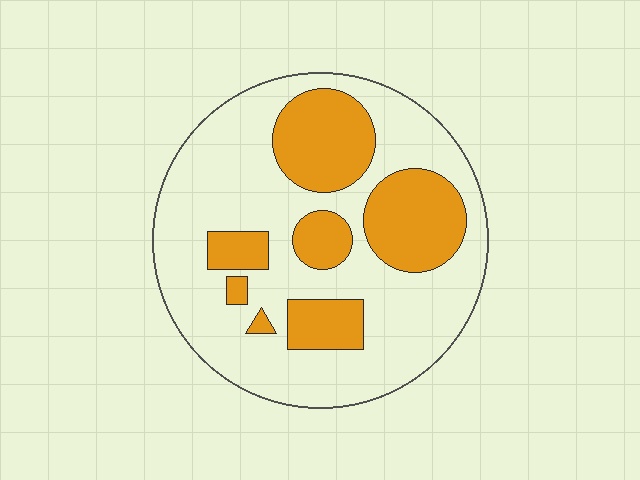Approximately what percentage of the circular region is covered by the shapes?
Approximately 30%.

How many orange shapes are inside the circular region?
7.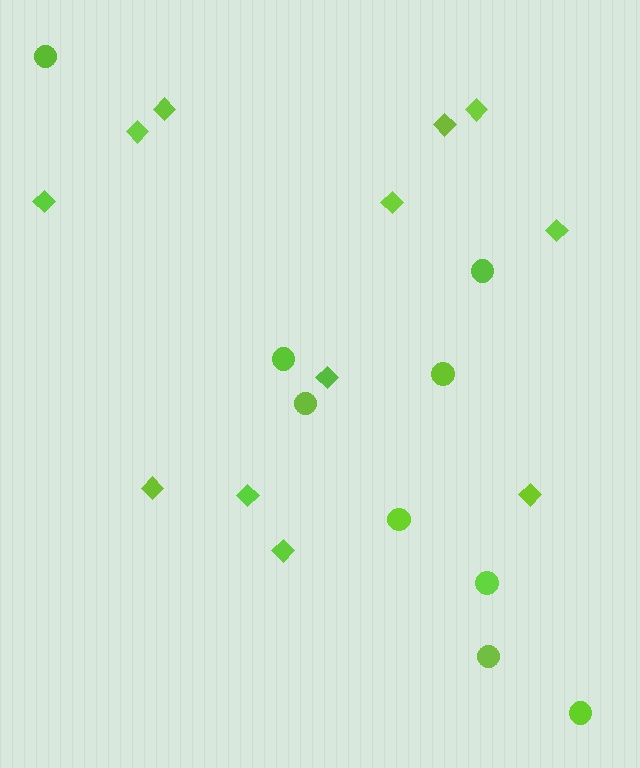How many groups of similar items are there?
There are 2 groups: one group of diamonds (12) and one group of circles (9).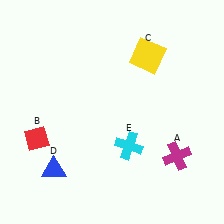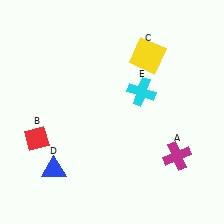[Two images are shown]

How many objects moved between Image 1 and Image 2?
1 object moved between the two images.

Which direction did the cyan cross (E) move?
The cyan cross (E) moved up.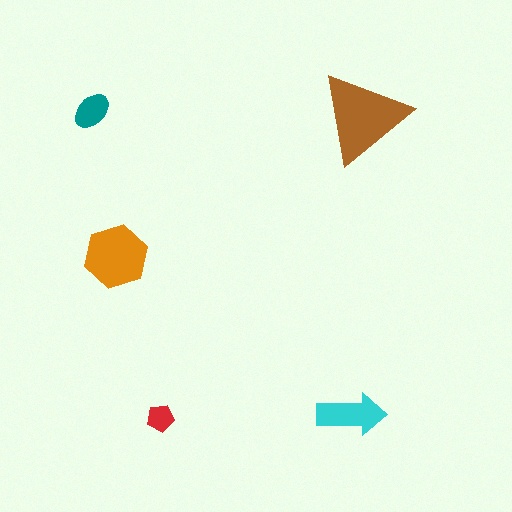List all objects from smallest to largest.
The red pentagon, the teal ellipse, the cyan arrow, the orange hexagon, the brown triangle.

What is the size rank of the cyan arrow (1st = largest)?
3rd.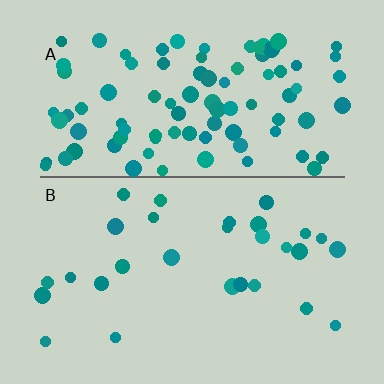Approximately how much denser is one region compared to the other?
Approximately 3.4× — region A over region B.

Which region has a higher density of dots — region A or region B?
A (the top).